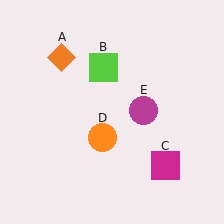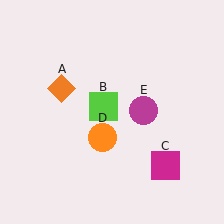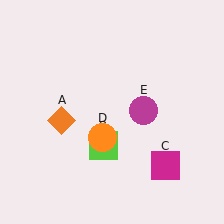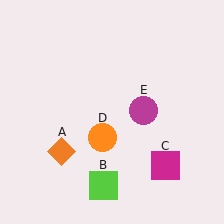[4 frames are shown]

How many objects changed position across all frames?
2 objects changed position: orange diamond (object A), lime square (object B).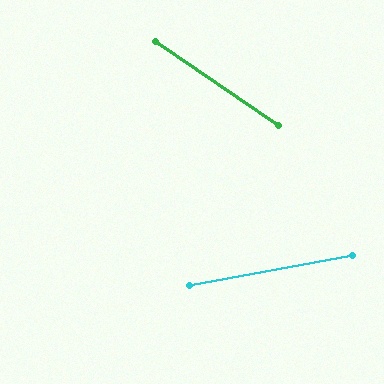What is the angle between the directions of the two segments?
Approximately 45 degrees.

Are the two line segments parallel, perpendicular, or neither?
Neither parallel nor perpendicular — they differ by about 45°.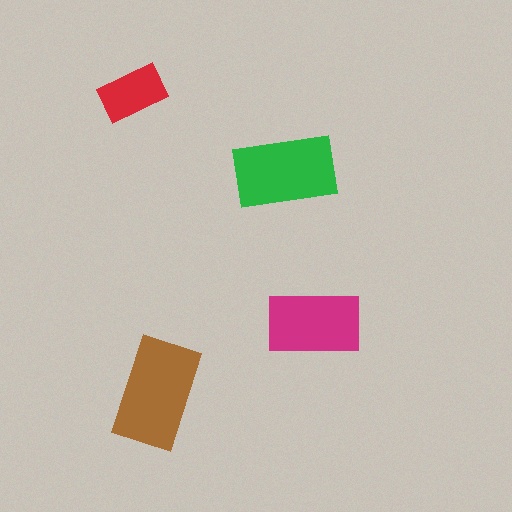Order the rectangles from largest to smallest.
the brown one, the green one, the magenta one, the red one.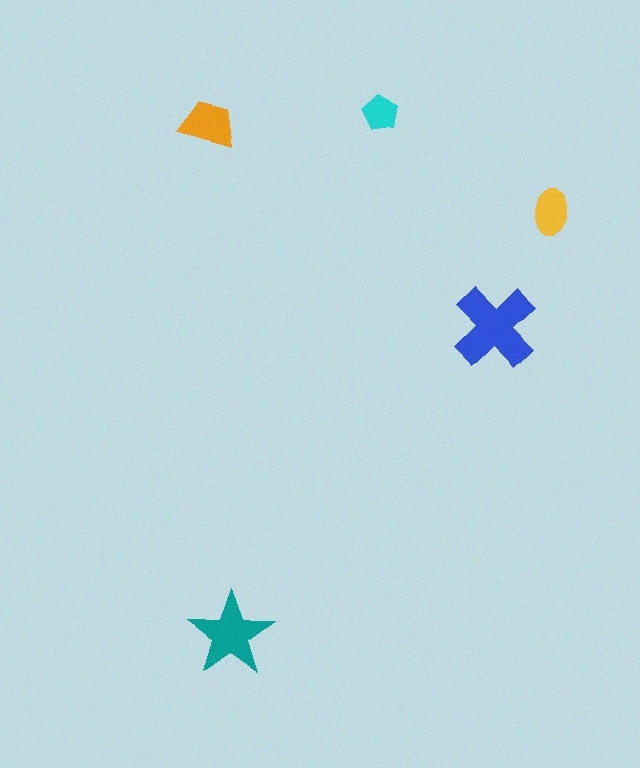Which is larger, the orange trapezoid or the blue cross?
The blue cross.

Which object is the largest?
The blue cross.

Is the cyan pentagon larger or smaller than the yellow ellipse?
Smaller.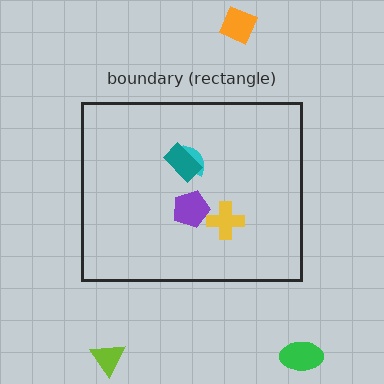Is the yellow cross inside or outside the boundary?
Inside.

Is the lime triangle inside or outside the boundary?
Outside.